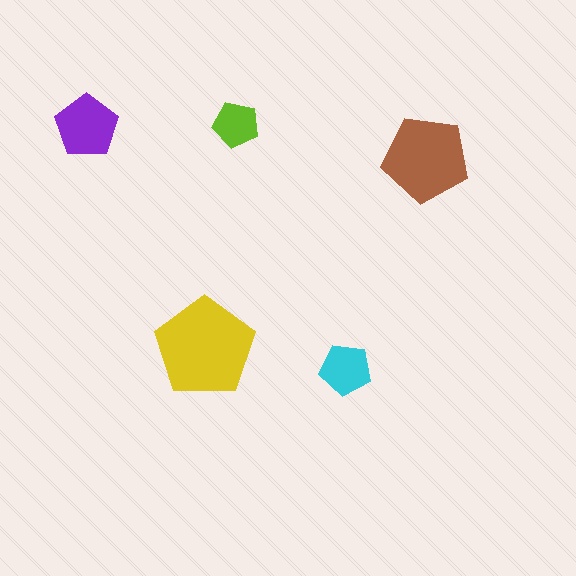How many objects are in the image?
There are 5 objects in the image.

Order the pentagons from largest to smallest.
the yellow one, the brown one, the purple one, the cyan one, the lime one.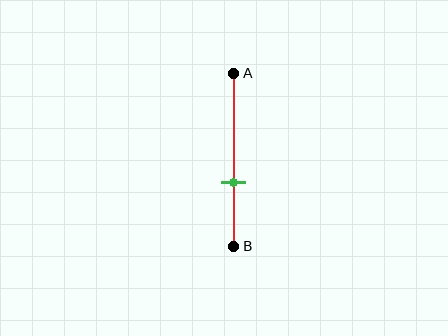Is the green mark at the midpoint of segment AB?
No, the mark is at about 65% from A, not at the 50% midpoint.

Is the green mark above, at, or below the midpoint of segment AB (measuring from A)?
The green mark is below the midpoint of segment AB.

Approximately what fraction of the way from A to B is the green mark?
The green mark is approximately 65% of the way from A to B.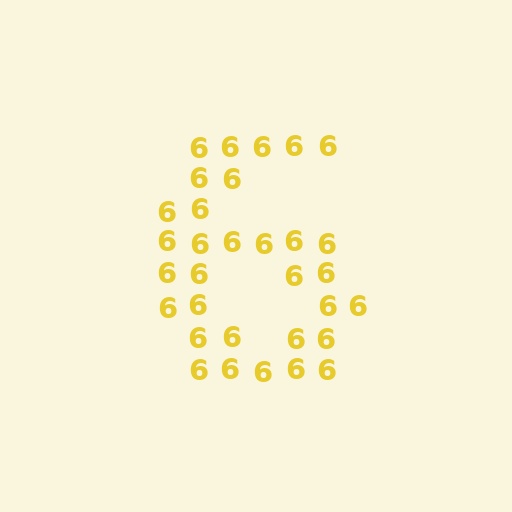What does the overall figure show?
The overall figure shows the digit 6.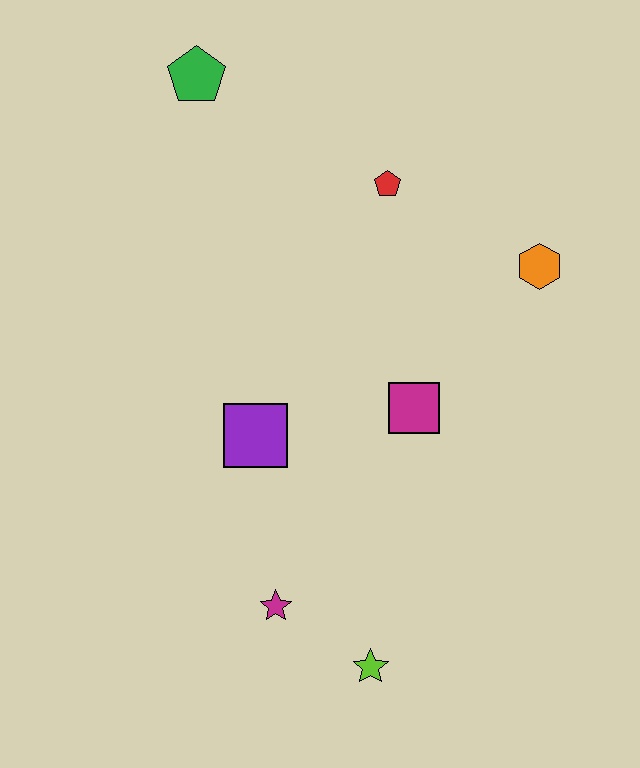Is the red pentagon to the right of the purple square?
Yes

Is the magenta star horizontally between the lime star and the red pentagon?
No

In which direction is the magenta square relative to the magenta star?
The magenta square is above the magenta star.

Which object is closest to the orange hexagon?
The red pentagon is closest to the orange hexagon.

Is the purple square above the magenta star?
Yes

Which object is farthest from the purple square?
The green pentagon is farthest from the purple square.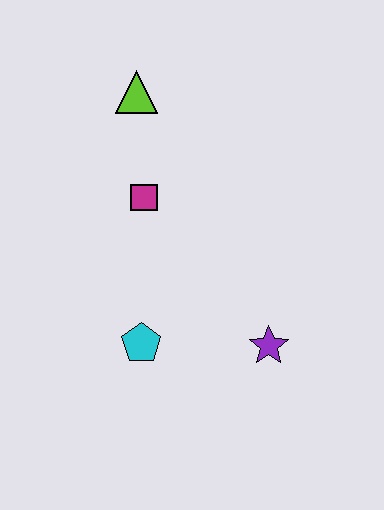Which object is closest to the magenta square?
The lime triangle is closest to the magenta square.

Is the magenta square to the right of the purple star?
No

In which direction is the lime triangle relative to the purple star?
The lime triangle is above the purple star.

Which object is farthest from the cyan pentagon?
The lime triangle is farthest from the cyan pentagon.